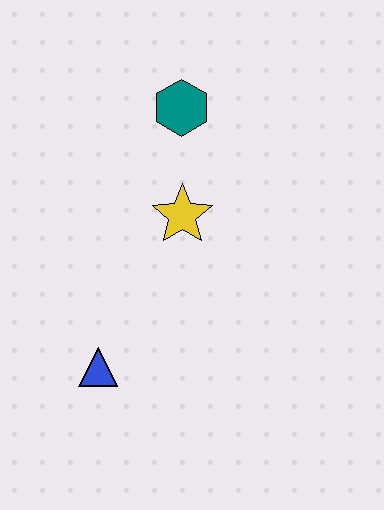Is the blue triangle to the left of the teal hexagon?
Yes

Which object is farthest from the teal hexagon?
The blue triangle is farthest from the teal hexagon.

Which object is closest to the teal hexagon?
The yellow star is closest to the teal hexagon.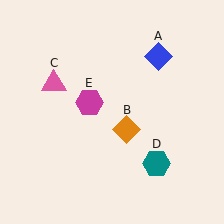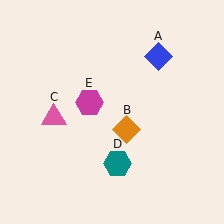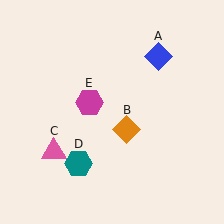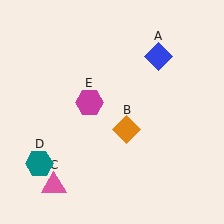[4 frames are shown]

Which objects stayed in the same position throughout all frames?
Blue diamond (object A) and orange diamond (object B) and magenta hexagon (object E) remained stationary.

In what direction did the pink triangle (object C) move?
The pink triangle (object C) moved down.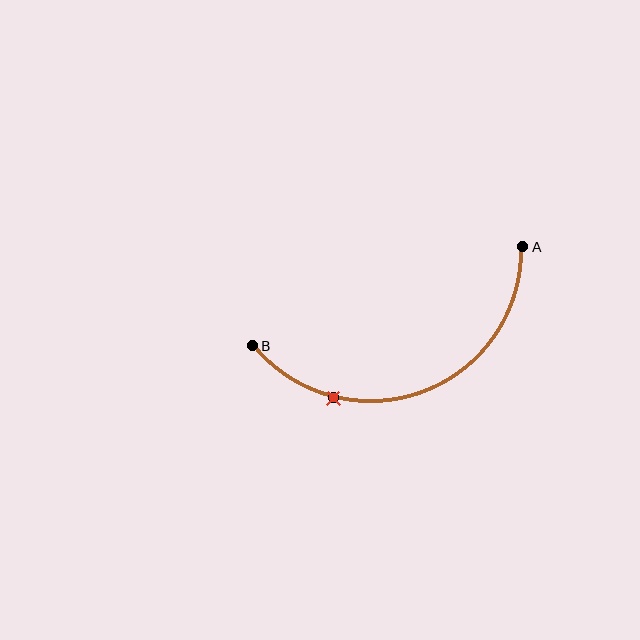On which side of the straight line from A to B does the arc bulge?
The arc bulges below the straight line connecting A and B.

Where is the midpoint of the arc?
The arc midpoint is the point on the curve farthest from the straight line joining A and B. It sits below that line.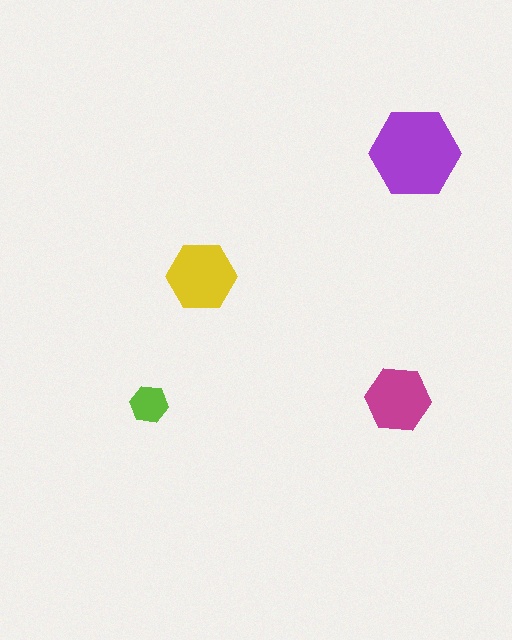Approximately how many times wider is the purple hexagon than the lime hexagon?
About 2.5 times wider.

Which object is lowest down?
The lime hexagon is bottommost.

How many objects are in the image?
There are 4 objects in the image.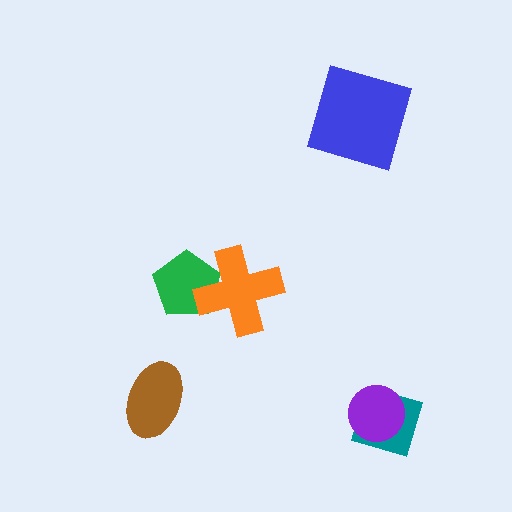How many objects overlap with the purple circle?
1 object overlaps with the purple circle.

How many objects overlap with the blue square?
0 objects overlap with the blue square.